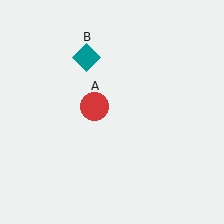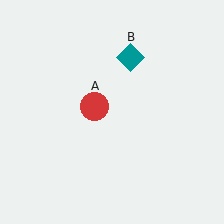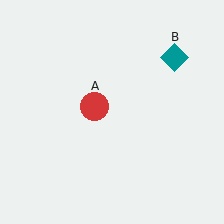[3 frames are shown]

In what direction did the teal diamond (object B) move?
The teal diamond (object B) moved right.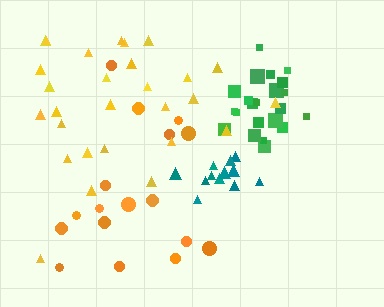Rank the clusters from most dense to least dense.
green, teal, yellow, orange.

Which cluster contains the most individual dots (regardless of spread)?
Yellow (28).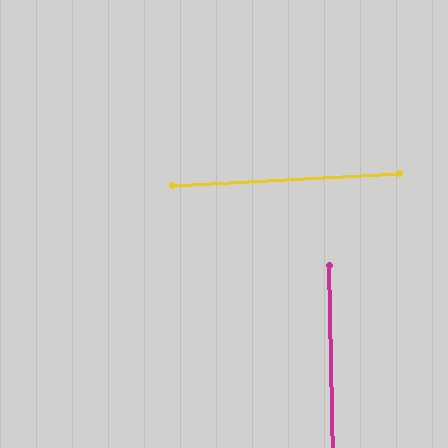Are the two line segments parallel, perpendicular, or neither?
Perpendicular — they meet at approximately 88°.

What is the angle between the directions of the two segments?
Approximately 88 degrees.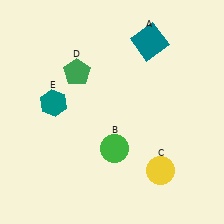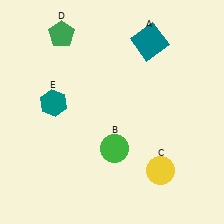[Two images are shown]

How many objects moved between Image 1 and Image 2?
1 object moved between the two images.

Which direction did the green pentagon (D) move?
The green pentagon (D) moved up.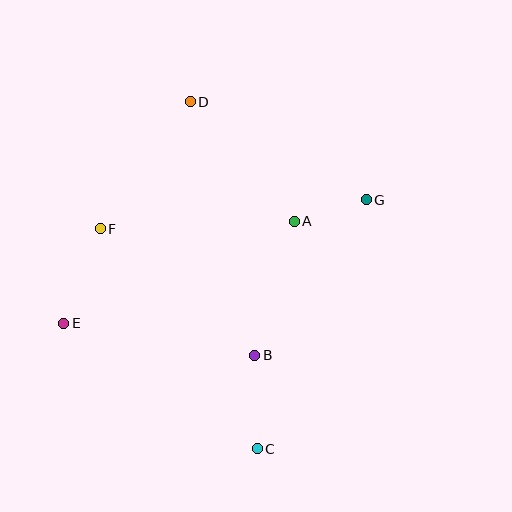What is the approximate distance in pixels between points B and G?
The distance between B and G is approximately 191 pixels.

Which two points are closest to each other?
Points A and G are closest to each other.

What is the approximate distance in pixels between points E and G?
The distance between E and G is approximately 326 pixels.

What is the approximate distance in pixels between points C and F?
The distance between C and F is approximately 270 pixels.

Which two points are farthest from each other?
Points C and D are farthest from each other.